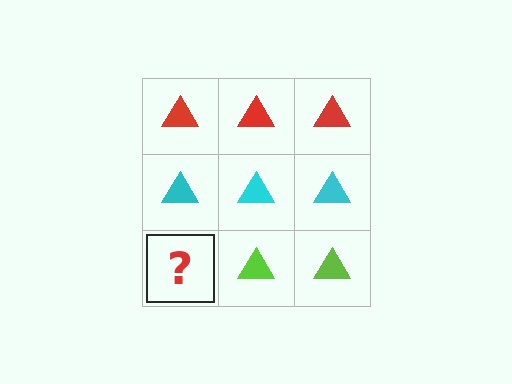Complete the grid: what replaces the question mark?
The question mark should be replaced with a lime triangle.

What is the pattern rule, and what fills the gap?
The rule is that each row has a consistent color. The gap should be filled with a lime triangle.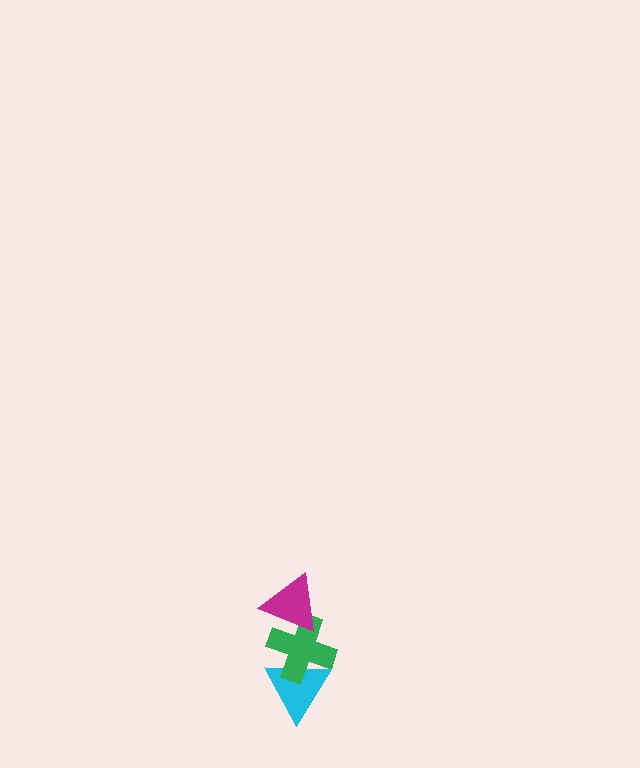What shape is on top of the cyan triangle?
The green cross is on top of the cyan triangle.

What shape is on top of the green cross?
The magenta triangle is on top of the green cross.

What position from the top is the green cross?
The green cross is 2nd from the top.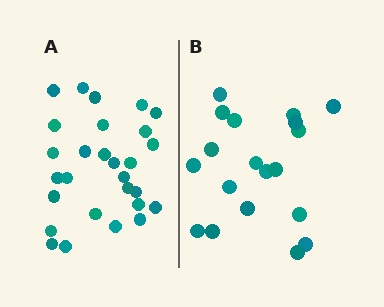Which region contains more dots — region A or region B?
Region A (the left region) has more dots.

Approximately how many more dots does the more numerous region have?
Region A has roughly 8 or so more dots than region B.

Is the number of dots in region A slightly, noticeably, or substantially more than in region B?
Region A has substantially more. The ratio is roughly 1.5 to 1.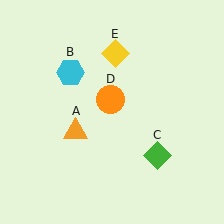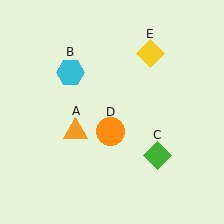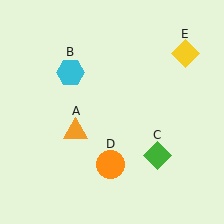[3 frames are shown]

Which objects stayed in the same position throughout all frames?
Orange triangle (object A) and cyan hexagon (object B) and green diamond (object C) remained stationary.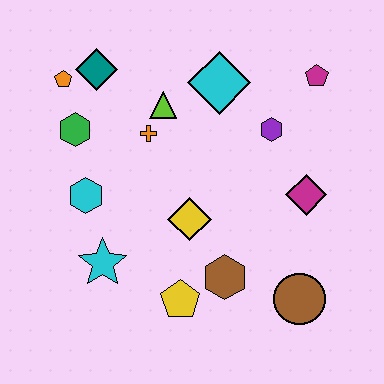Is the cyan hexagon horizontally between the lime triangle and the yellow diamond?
No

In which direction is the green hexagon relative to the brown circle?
The green hexagon is to the left of the brown circle.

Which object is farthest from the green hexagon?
The brown circle is farthest from the green hexagon.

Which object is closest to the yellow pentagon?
The brown hexagon is closest to the yellow pentagon.